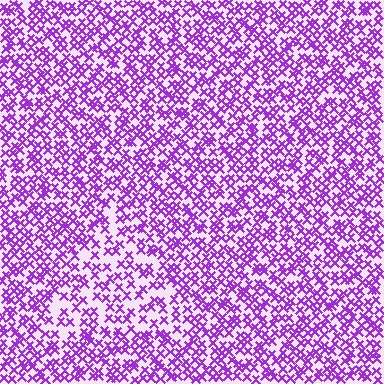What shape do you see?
I see a triangle.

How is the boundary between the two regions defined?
The boundary is defined by a change in element density (approximately 1.7x ratio). All elements are the same color, size, and shape.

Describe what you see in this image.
The image contains small purple elements arranged at two different densities. A triangle-shaped region is visible where the elements are less densely packed than the surrounding area.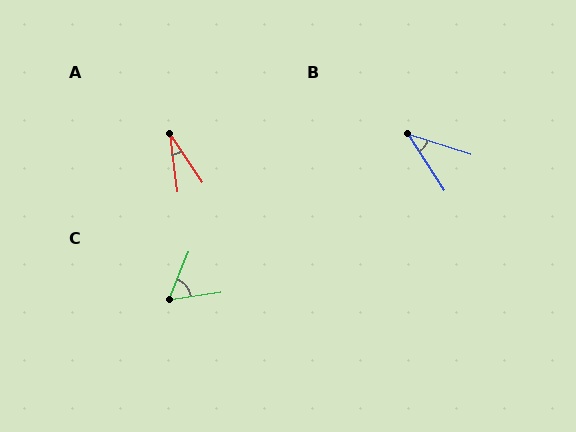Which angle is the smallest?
A, at approximately 26 degrees.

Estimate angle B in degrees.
Approximately 40 degrees.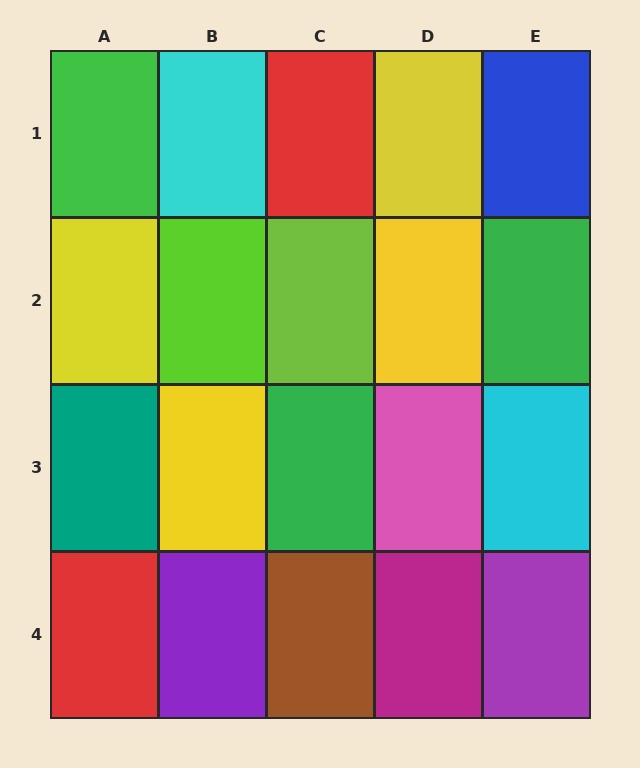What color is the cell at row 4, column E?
Purple.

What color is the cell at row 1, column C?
Red.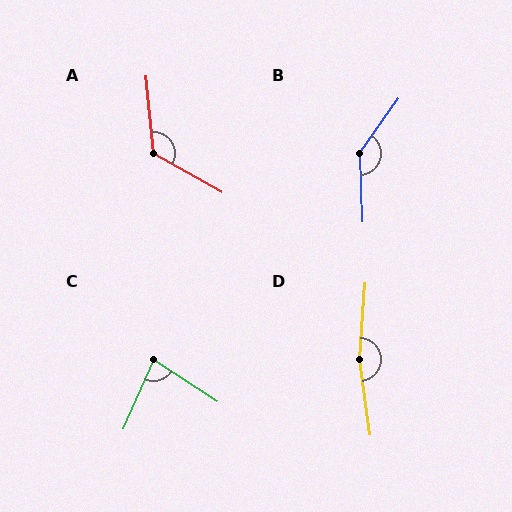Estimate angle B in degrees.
Approximately 142 degrees.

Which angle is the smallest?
C, at approximately 81 degrees.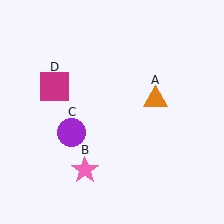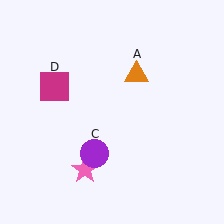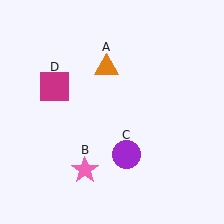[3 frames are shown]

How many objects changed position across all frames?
2 objects changed position: orange triangle (object A), purple circle (object C).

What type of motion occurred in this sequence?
The orange triangle (object A), purple circle (object C) rotated counterclockwise around the center of the scene.